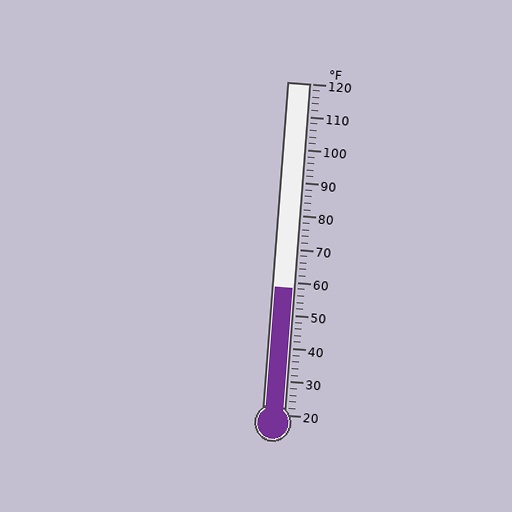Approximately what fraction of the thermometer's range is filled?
The thermometer is filled to approximately 40% of its range.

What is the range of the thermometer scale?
The thermometer scale ranges from 20°F to 120°F.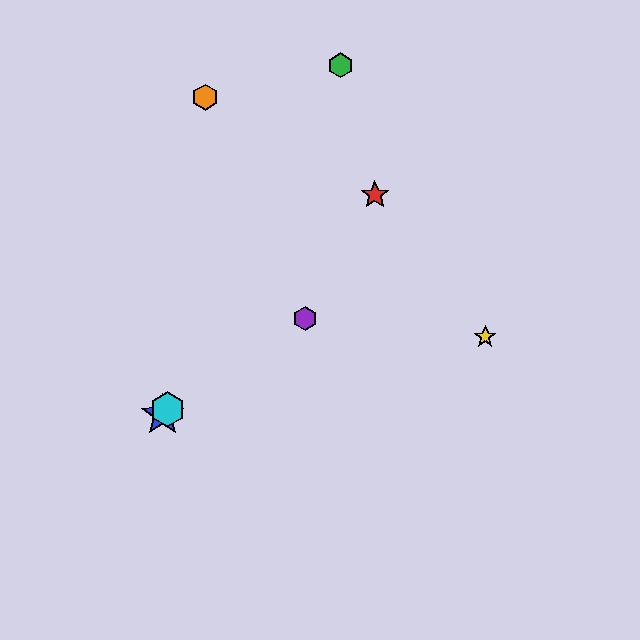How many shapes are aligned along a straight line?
3 shapes (the red star, the blue star, the cyan hexagon) are aligned along a straight line.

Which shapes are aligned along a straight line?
The red star, the blue star, the cyan hexagon are aligned along a straight line.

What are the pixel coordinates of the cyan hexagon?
The cyan hexagon is at (168, 409).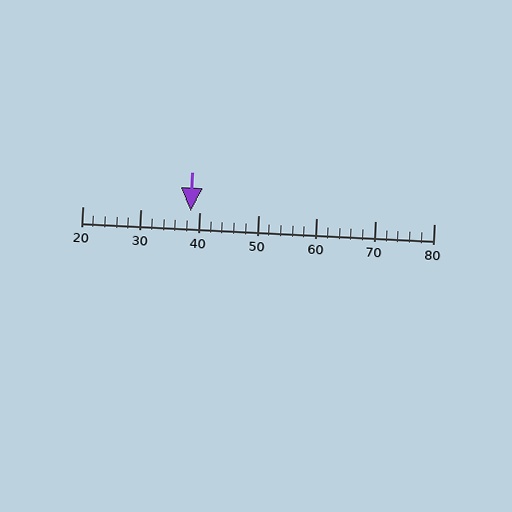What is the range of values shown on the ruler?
The ruler shows values from 20 to 80.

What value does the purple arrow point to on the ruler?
The purple arrow points to approximately 38.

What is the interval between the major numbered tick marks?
The major tick marks are spaced 10 units apart.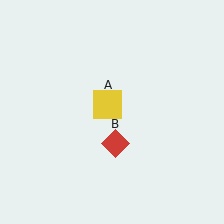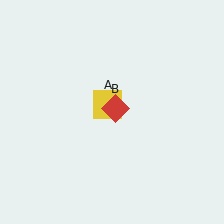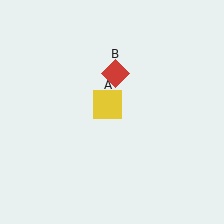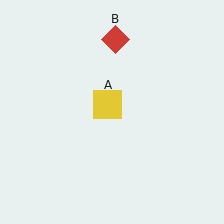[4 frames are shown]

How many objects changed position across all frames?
1 object changed position: red diamond (object B).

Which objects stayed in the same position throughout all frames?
Yellow square (object A) remained stationary.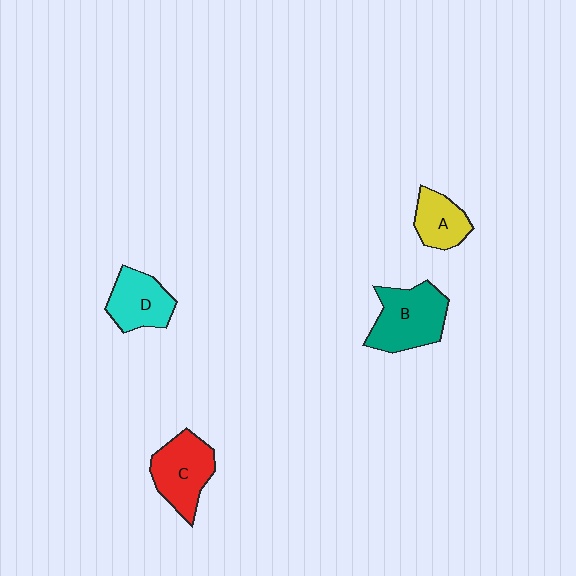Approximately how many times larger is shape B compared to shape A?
Approximately 1.7 times.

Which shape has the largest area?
Shape B (teal).